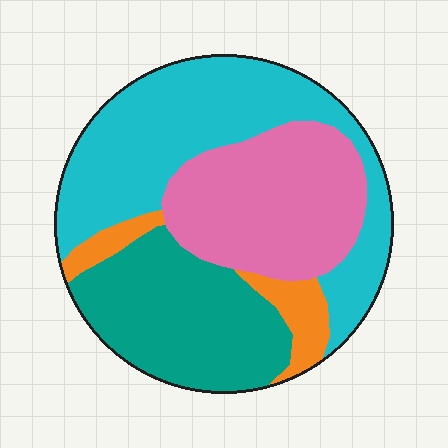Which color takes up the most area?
Cyan, at roughly 40%.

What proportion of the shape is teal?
Teal covers roughly 25% of the shape.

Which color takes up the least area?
Orange, at roughly 10%.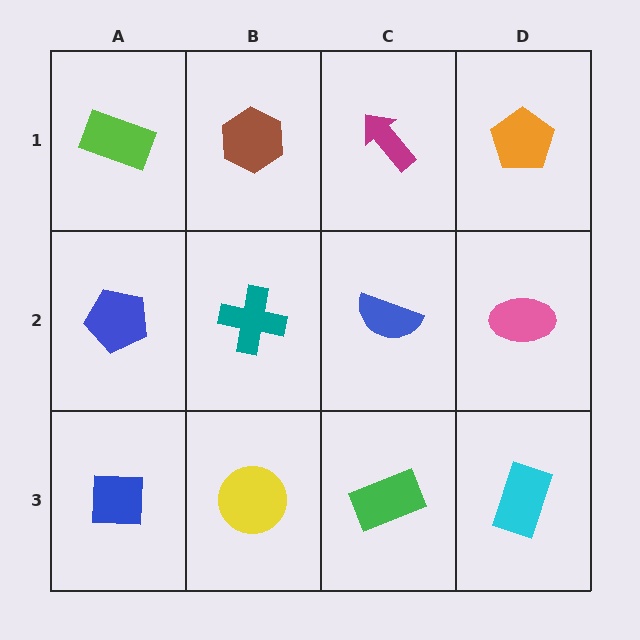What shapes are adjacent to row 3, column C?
A blue semicircle (row 2, column C), a yellow circle (row 3, column B), a cyan rectangle (row 3, column D).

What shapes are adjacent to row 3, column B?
A teal cross (row 2, column B), a blue square (row 3, column A), a green rectangle (row 3, column C).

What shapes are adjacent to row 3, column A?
A blue pentagon (row 2, column A), a yellow circle (row 3, column B).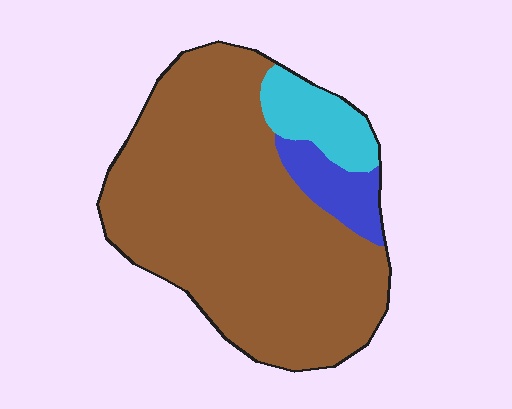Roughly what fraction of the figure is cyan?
Cyan covers around 10% of the figure.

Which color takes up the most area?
Brown, at roughly 80%.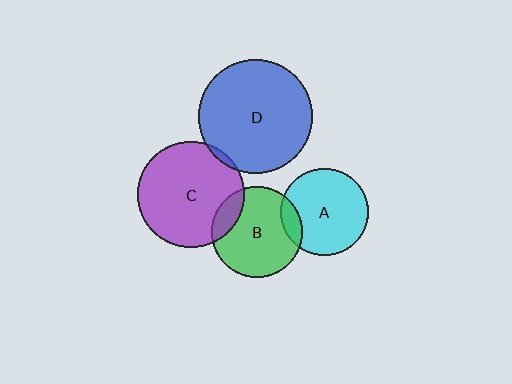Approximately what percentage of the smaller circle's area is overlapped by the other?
Approximately 5%.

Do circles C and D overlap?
Yes.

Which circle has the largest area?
Circle D (blue).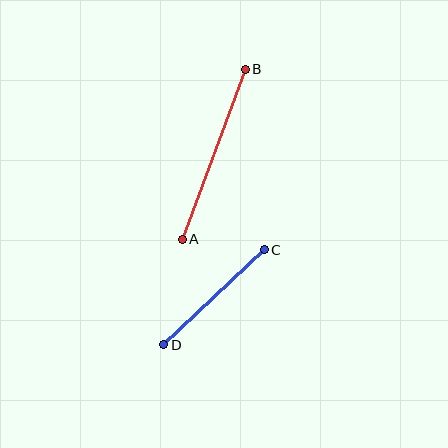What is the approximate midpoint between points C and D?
The midpoint is at approximately (214, 297) pixels.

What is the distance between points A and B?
The distance is approximately 181 pixels.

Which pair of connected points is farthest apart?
Points A and B are farthest apart.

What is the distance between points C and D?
The distance is approximately 138 pixels.